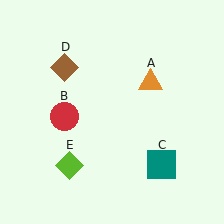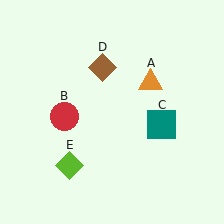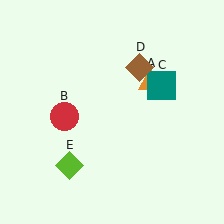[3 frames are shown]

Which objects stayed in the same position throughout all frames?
Orange triangle (object A) and red circle (object B) and lime diamond (object E) remained stationary.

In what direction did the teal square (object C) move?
The teal square (object C) moved up.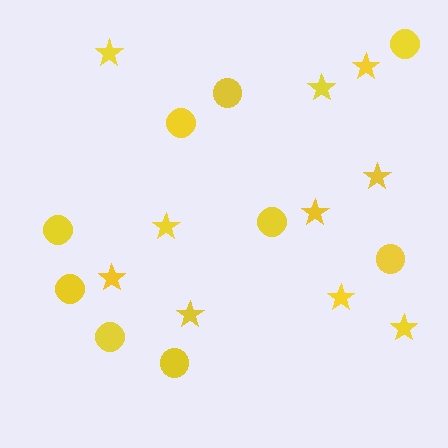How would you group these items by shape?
There are 2 groups: one group of stars (10) and one group of circles (9).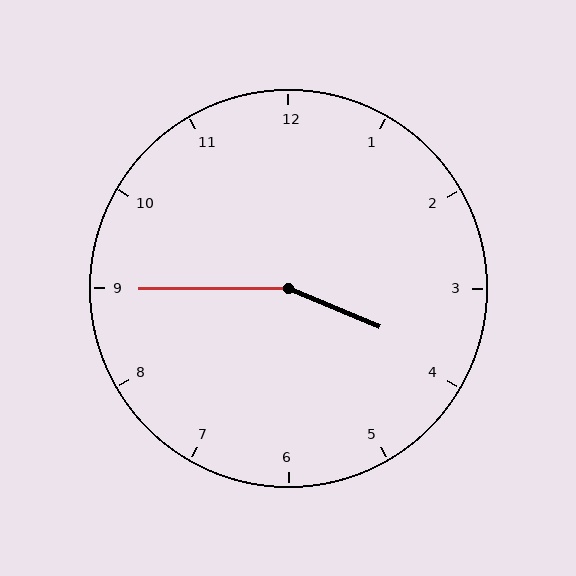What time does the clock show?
3:45.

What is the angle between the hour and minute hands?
Approximately 158 degrees.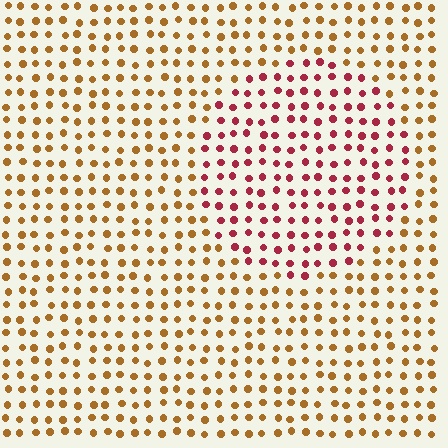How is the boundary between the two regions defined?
The boundary is defined purely by a slight shift in hue (about 47 degrees). Spacing, size, and orientation are identical on both sides.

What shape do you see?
I see a circle.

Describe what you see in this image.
The image is filled with small brown elements in a uniform arrangement. A circle-shaped region is visible where the elements are tinted to a slightly different hue, forming a subtle color boundary.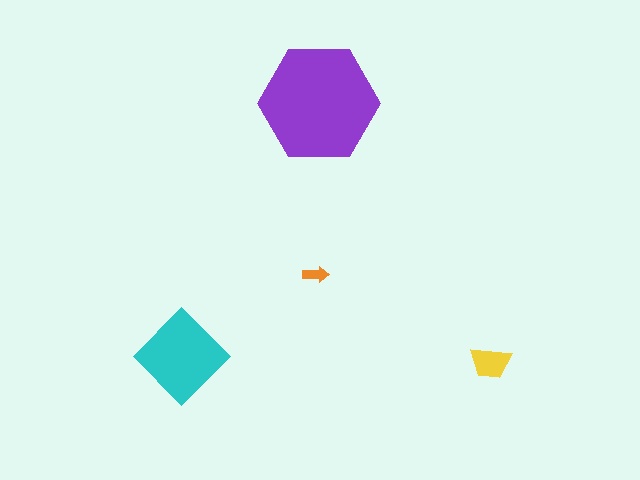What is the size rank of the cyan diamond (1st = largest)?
2nd.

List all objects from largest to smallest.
The purple hexagon, the cyan diamond, the yellow trapezoid, the orange arrow.